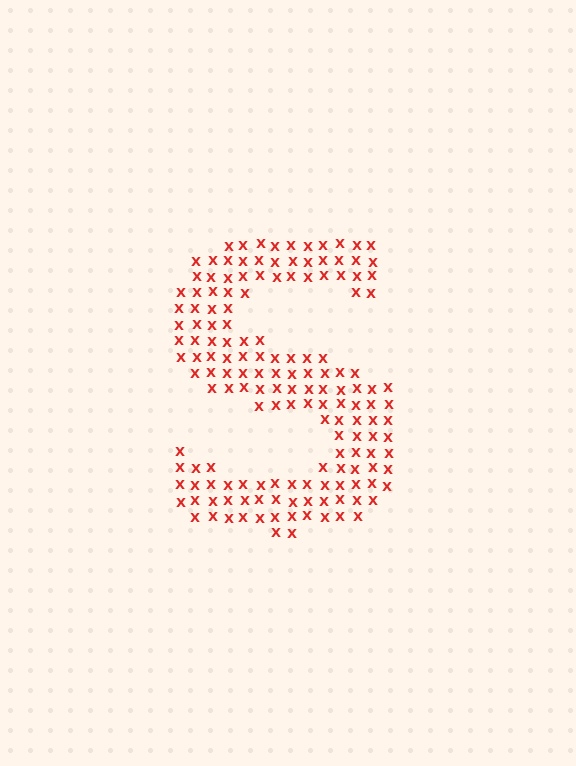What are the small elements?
The small elements are letter X's.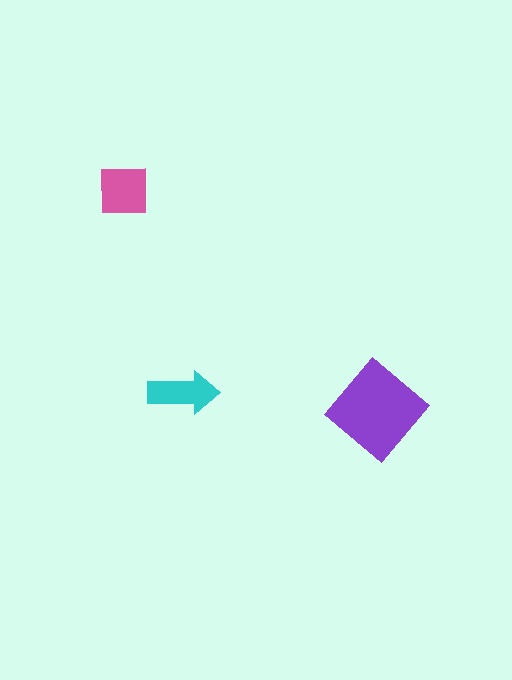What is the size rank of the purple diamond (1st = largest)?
1st.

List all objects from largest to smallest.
The purple diamond, the pink square, the cyan arrow.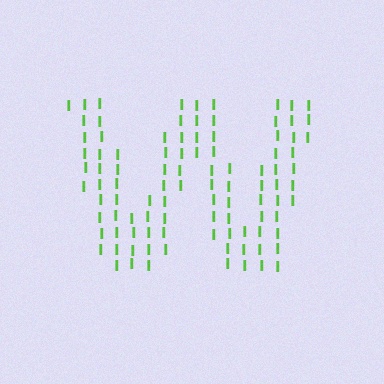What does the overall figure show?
The overall figure shows the letter W.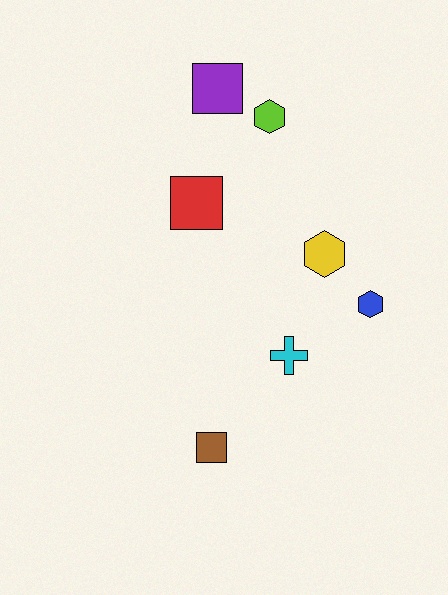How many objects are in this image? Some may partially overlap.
There are 7 objects.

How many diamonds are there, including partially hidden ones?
There are no diamonds.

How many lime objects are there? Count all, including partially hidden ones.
There is 1 lime object.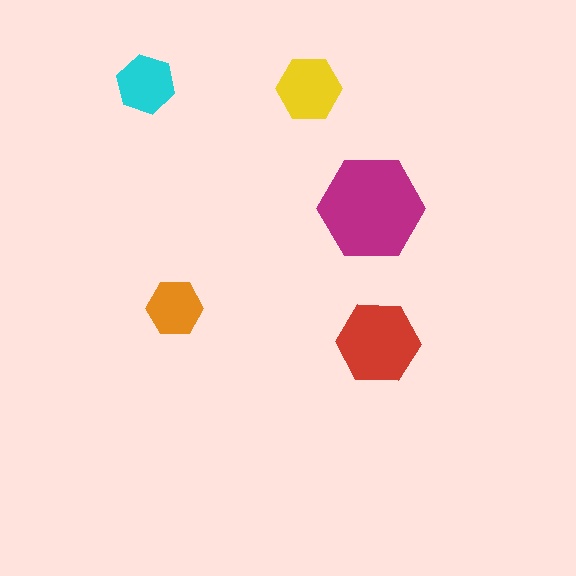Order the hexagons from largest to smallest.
the magenta one, the red one, the yellow one, the cyan one, the orange one.